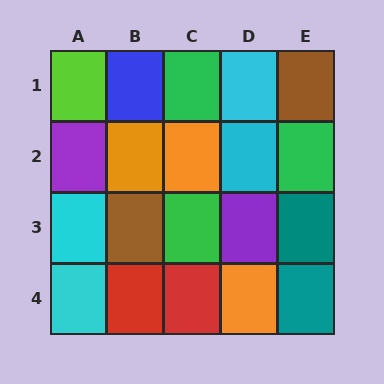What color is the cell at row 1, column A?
Lime.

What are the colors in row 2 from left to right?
Purple, orange, orange, cyan, green.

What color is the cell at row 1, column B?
Blue.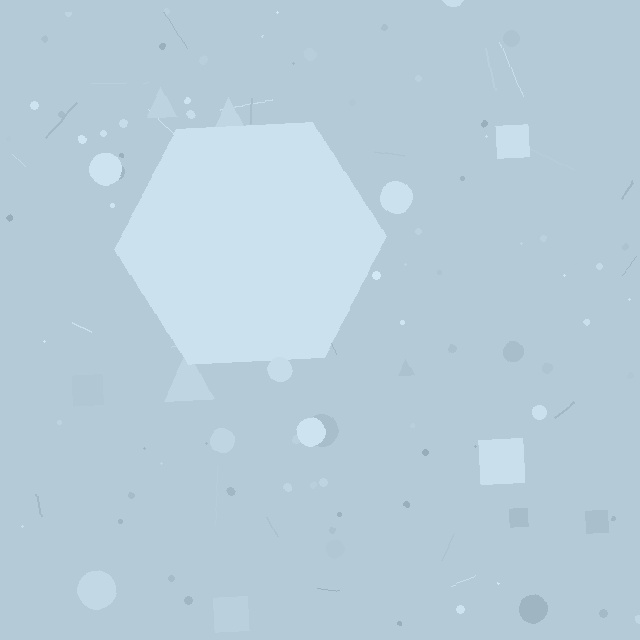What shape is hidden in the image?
A hexagon is hidden in the image.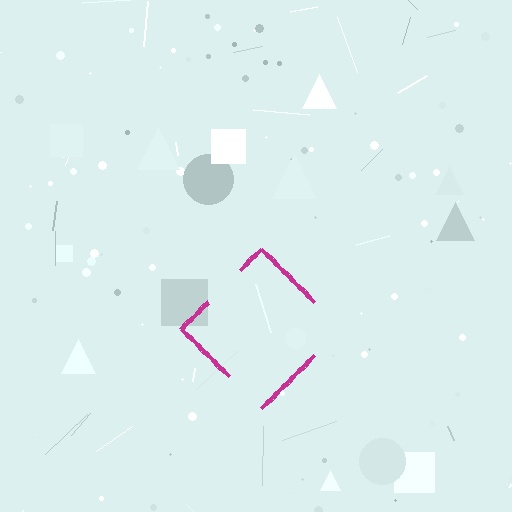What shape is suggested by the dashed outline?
The dashed outline suggests a diamond.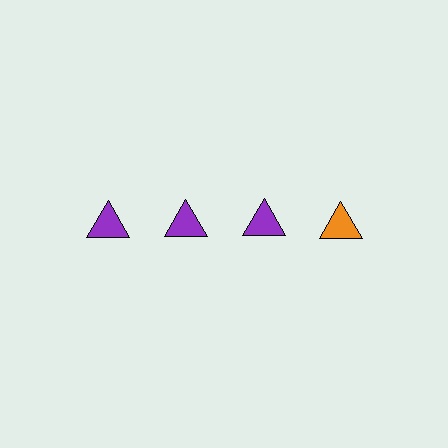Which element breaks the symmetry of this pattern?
The orange triangle in the top row, second from right column breaks the symmetry. All other shapes are purple triangles.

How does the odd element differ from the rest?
It has a different color: orange instead of purple.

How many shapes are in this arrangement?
There are 4 shapes arranged in a grid pattern.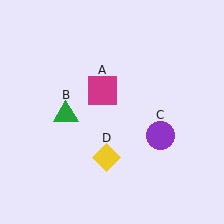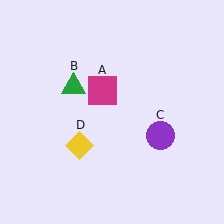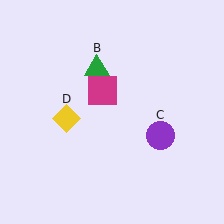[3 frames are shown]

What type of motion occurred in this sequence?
The green triangle (object B), yellow diamond (object D) rotated clockwise around the center of the scene.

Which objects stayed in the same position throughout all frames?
Magenta square (object A) and purple circle (object C) remained stationary.